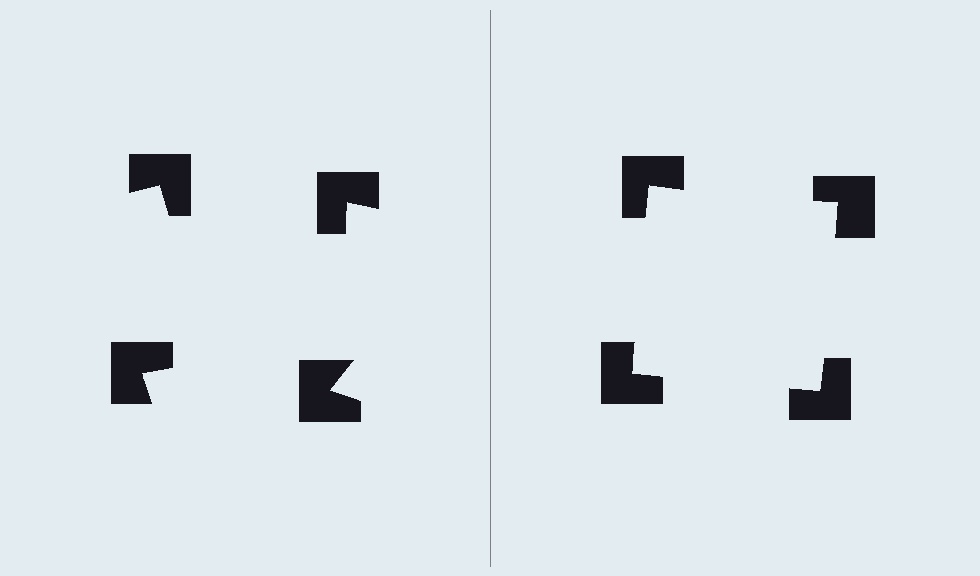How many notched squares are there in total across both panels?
8 — 4 on each side.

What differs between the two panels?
The notched squares are positioned identically on both sides; only the wedge orientations differ. On the right they align to a square; on the left they are misaligned.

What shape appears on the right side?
An illusory square.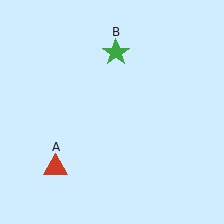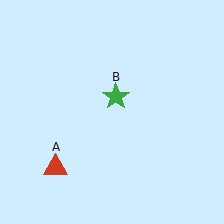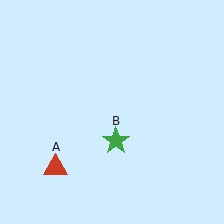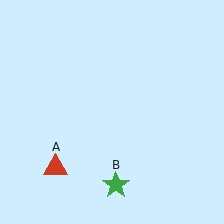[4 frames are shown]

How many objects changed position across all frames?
1 object changed position: green star (object B).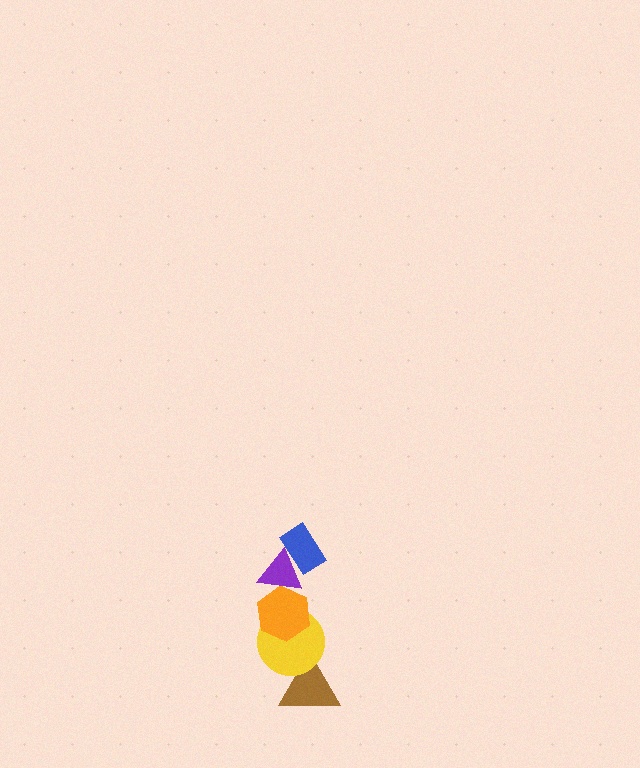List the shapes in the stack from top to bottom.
From top to bottom: the blue rectangle, the purple triangle, the orange hexagon, the yellow circle, the brown triangle.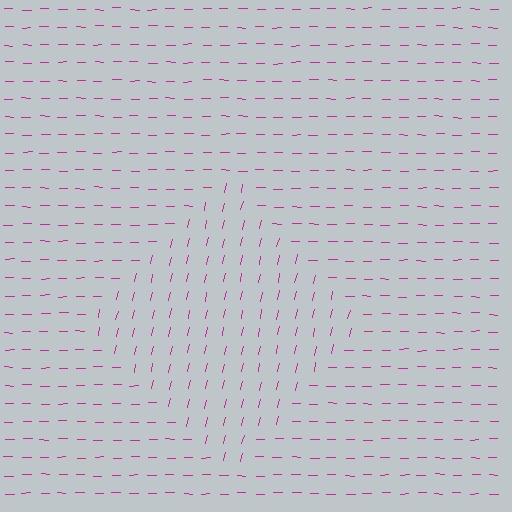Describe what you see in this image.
The image is filled with small magenta line segments. A diamond region in the image has lines oriented differently from the surrounding lines, creating a visible texture boundary.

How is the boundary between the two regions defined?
The boundary is defined purely by a change in line orientation (approximately 77 degrees difference). All lines are the same color and thickness.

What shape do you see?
I see a diamond.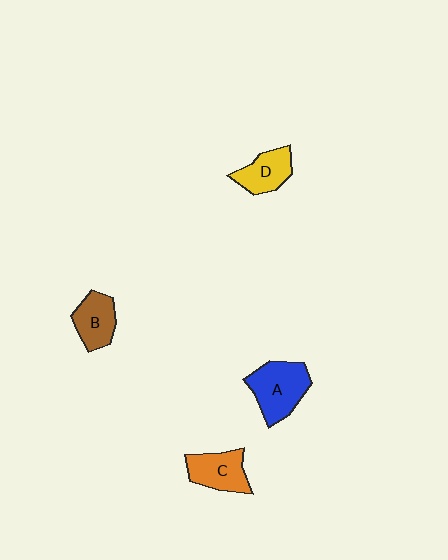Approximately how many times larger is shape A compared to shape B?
Approximately 1.4 times.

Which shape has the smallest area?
Shape D (yellow).